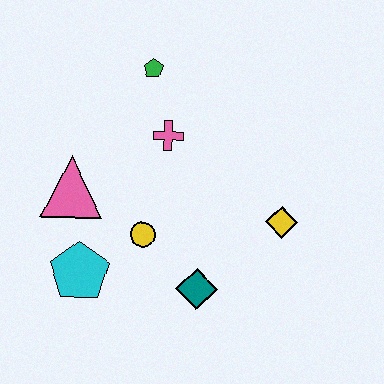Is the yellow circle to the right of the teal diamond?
No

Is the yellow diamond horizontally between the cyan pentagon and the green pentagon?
No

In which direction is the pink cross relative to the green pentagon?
The pink cross is below the green pentagon.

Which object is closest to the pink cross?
The green pentagon is closest to the pink cross.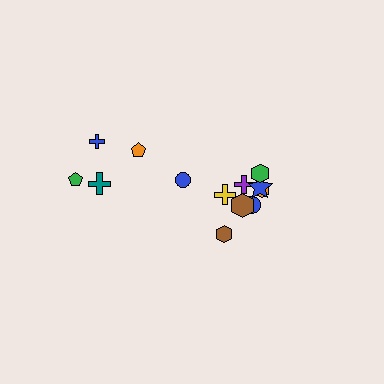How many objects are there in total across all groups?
There are 13 objects.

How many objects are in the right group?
There are 8 objects.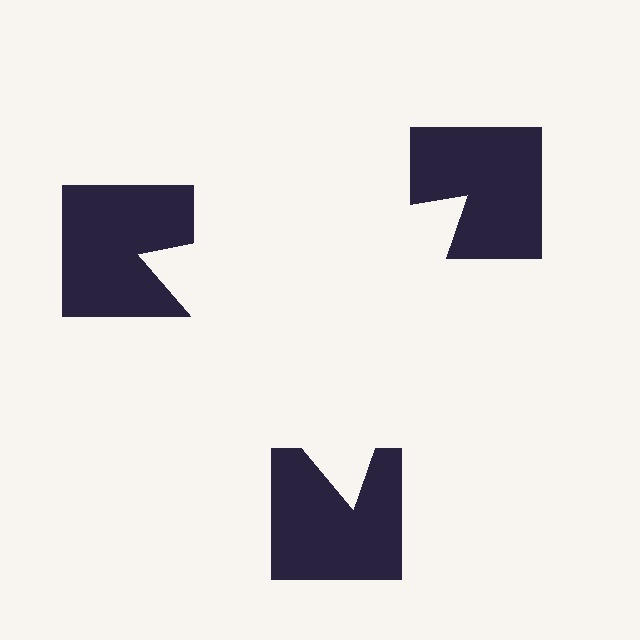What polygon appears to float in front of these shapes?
An illusory triangle — its edges are inferred from the aligned wedge cuts in the notched squares, not physically drawn.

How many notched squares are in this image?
There are 3 — one at each vertex of the illusory triangle.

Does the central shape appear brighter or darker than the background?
It typically appears slightly brighter than the background, even though no actual brightness change is drawn.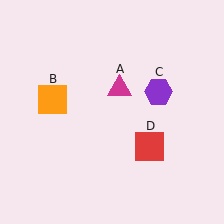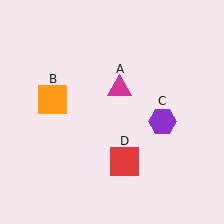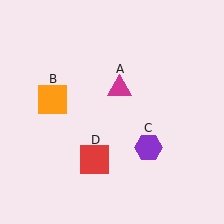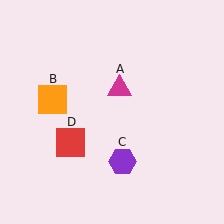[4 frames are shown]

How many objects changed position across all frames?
2 objects changed position: purple hexagon (object C), red square (object D).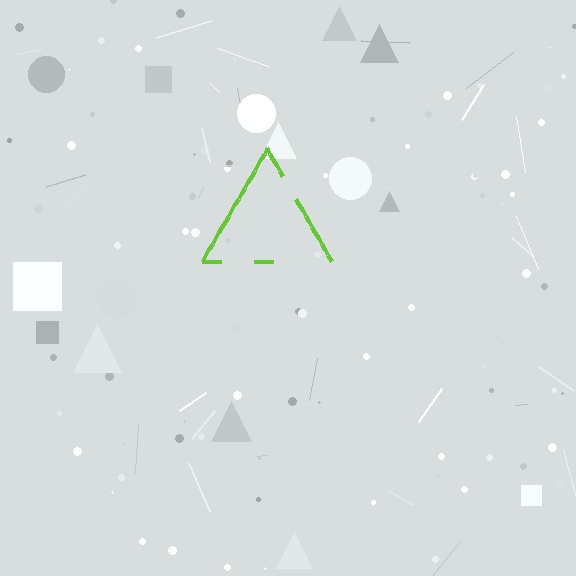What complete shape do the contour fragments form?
The contour fragments form a triangle.